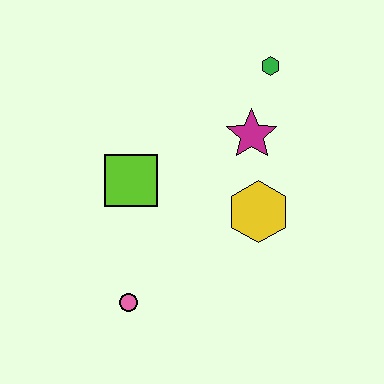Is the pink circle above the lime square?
No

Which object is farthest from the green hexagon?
The pink circle is farthest from the green hexagon.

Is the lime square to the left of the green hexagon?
Yes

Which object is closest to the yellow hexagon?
The magenta star is closest to the yellow hexagon.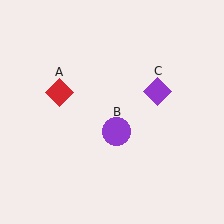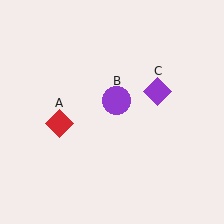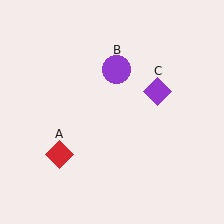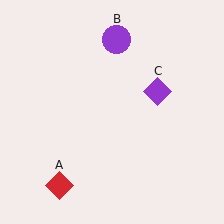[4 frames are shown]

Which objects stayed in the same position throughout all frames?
Purple diamond (object C) remained stationary.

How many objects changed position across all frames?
2 objects changed position: red diamond (object A), purple circle (object B).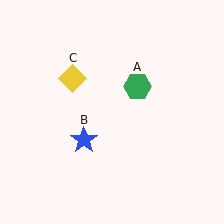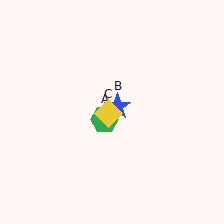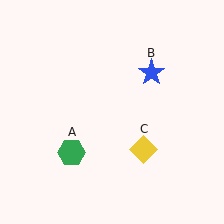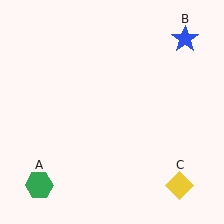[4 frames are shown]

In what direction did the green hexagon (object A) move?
The green hexagon (object A) moved down and to the left.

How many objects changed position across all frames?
3 objects changed position: green hexagon (object A), blue star (object B), yellow diamond (object C).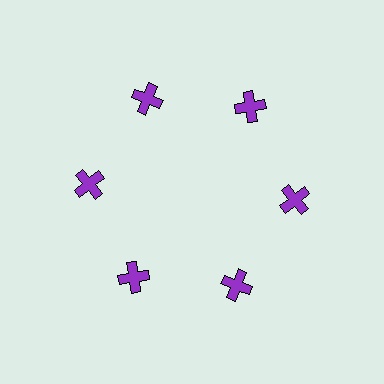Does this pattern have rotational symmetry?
Yes, this pattern has 6-fold rotational symmetry. It looks the same after rotating 60 degrees around the center.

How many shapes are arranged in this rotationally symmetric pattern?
There are 6 shapes, arranged in 6 groups of 1.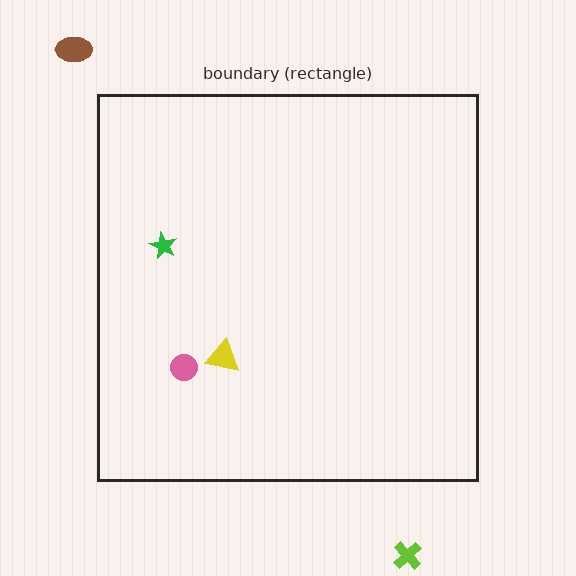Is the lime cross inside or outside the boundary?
Outside.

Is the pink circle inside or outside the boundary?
Inside.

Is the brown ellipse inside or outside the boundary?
Outside.